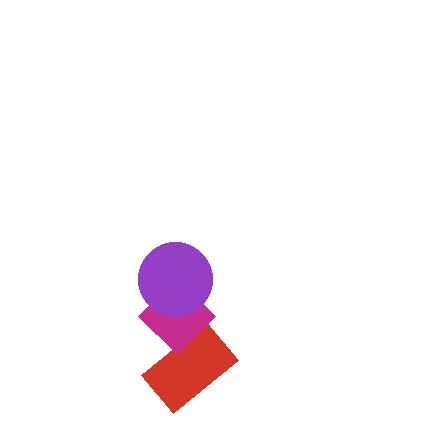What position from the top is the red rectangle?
The red rectangle is 3rd from the top.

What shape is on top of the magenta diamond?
The purple circle is on top of the magenta diamond.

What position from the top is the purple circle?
The purple circle is 1st from the top.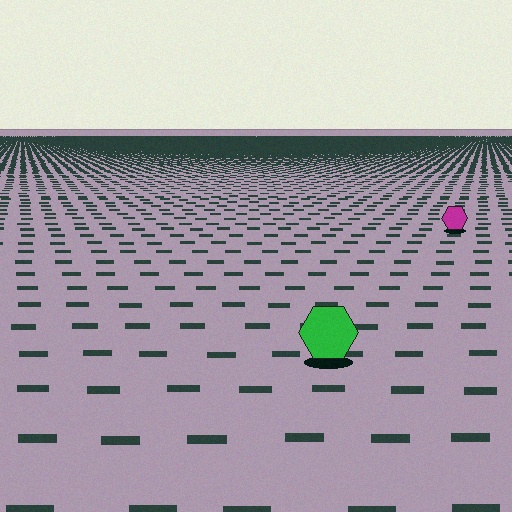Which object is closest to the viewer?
The green hexagon is closest. The texture marks near it are larger and more spread out.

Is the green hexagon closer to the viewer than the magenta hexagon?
Yes. The green hexagon is closer — you can tell from the texture gradient: the ground texture is coarser near it.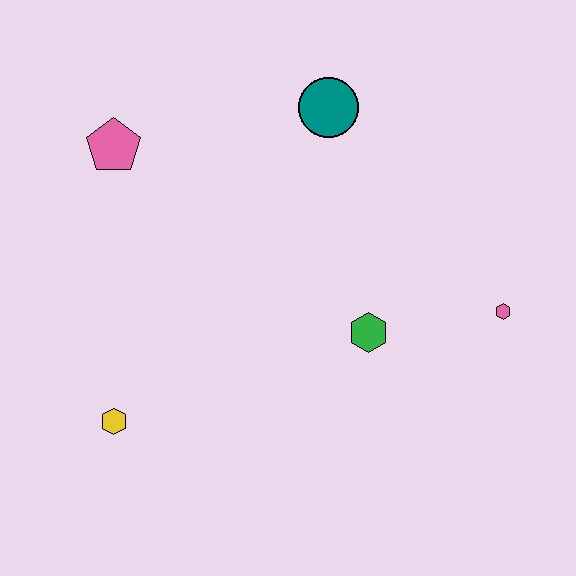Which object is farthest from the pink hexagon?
The pink pentagon is farthest from the pink hexagon.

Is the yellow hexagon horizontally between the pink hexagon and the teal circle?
No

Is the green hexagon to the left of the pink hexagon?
Yes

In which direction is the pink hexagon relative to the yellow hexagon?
The pink hexagon is to the right of the yellow hexagon.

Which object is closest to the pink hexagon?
The green hexagon is closest to the pink hexagon.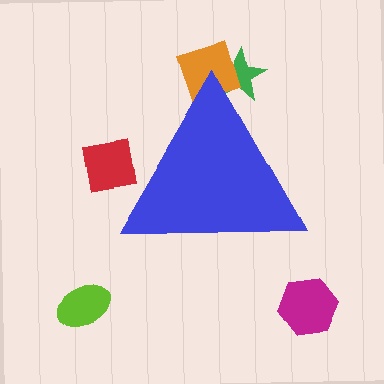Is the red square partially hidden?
Yes, the red square is partially hidden behind the blue triangle.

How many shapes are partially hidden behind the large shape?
3 shapes are partially hidden.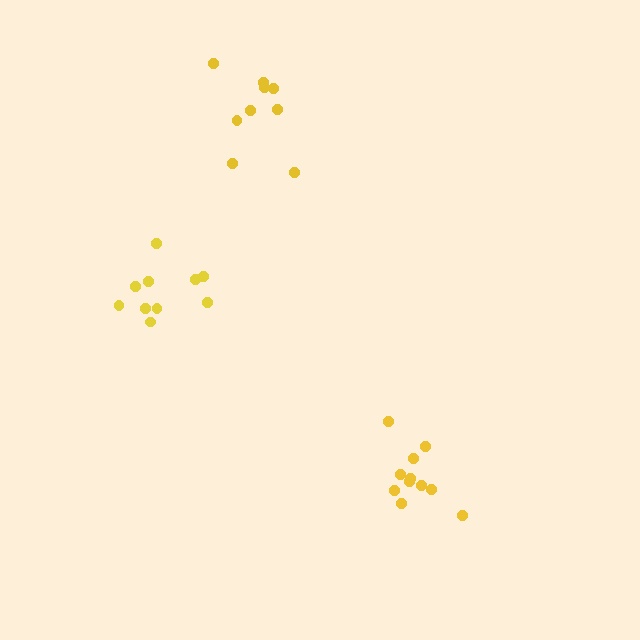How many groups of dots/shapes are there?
There are 3 groups.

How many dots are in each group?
Group 1: 10 dots, Group 2: 11 dots, Group 3: 9 dots (30 total).